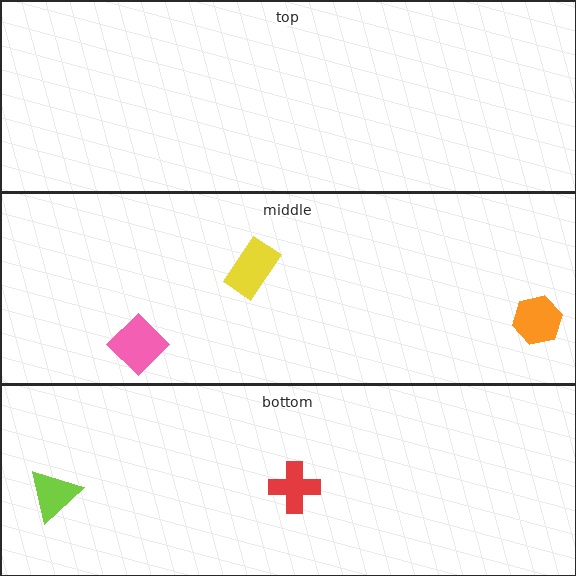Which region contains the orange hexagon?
The middle region.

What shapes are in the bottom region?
The lime triangle, the red cross.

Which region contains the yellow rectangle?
The middle region.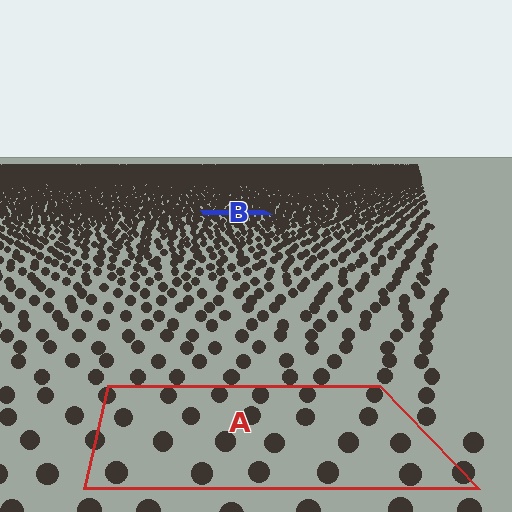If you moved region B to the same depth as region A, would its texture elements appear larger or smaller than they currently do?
They would appear larger. At a closer depth, the same texture elements are projected at a bigger on-screen size.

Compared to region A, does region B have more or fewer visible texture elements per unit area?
Region B has more texture elements per unit area — they are packed more densely because it is farther away.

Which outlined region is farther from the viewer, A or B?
Region B is farther from the viewer — the texture elements inside it appear smaller and more densely packed.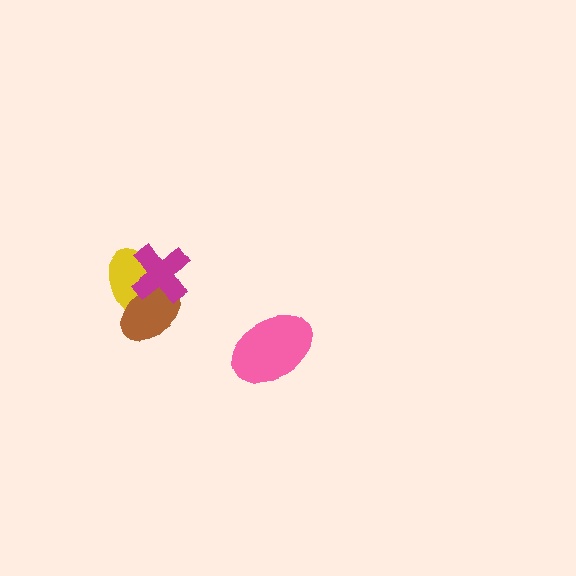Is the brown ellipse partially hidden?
Yes, it is partially covered by another shape.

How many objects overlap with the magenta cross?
2 objects overlap with the magenta cross.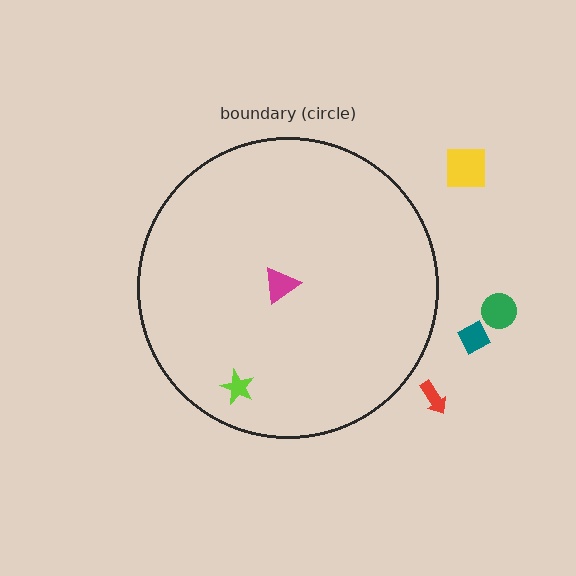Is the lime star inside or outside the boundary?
Inside.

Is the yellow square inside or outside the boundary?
Outside.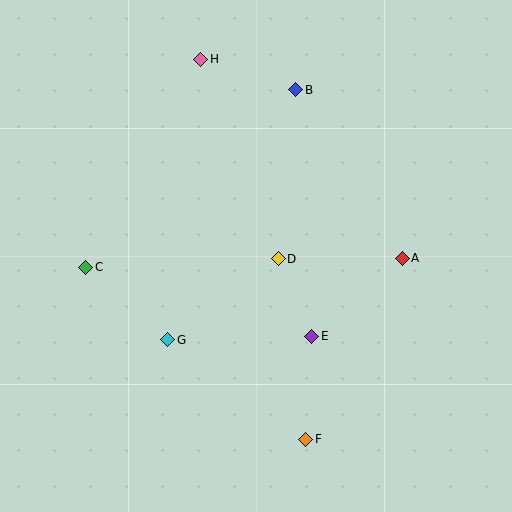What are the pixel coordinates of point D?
Point D is at (278, 259).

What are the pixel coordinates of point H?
Point H is at (201, 59).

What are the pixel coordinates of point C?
Point C is at (86, 267).